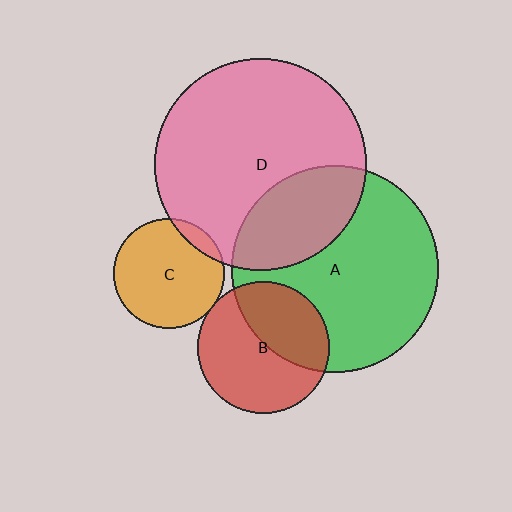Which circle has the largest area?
Circle D (pink).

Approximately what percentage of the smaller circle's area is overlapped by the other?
Approximately 10%.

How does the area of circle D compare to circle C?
Approximately 3.7 times.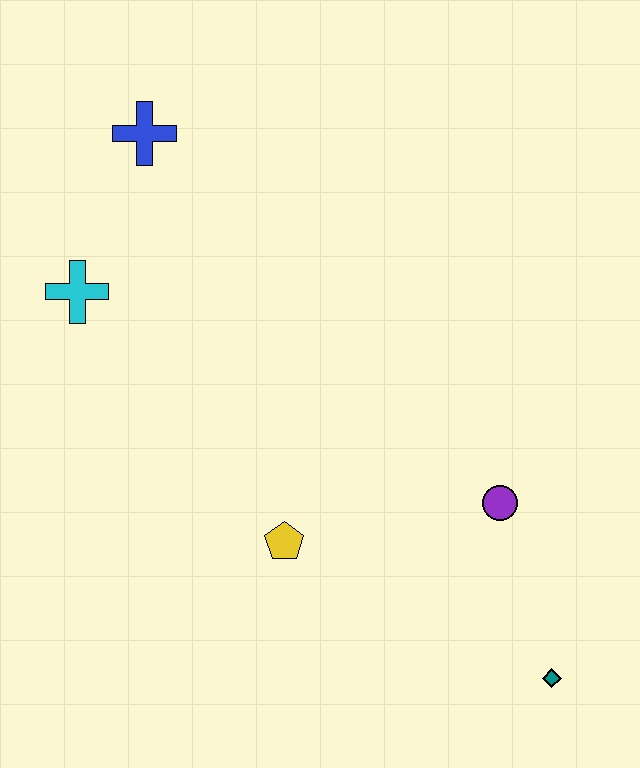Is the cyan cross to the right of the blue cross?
No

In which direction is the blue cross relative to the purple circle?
The blue cross is above the purple circle.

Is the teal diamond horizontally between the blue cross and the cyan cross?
No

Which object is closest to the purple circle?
The teal diamond is closest to the purple circle.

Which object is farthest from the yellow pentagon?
The blue cross is farthest from the yellow pentagon.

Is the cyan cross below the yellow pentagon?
No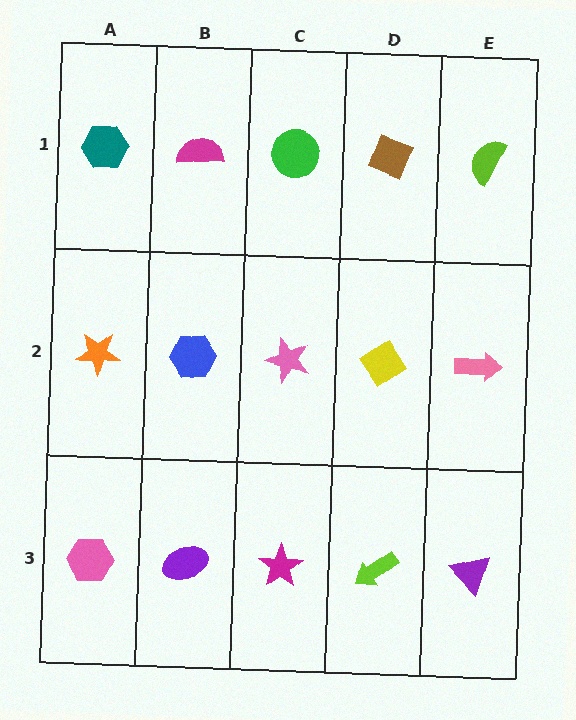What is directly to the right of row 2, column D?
A pink arrow.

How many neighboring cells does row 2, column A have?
3.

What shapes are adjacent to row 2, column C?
A green circle (row 1, column C), a magenta star (row 3, column C), a blue hexagon (row 2, column B), a yellow diamond (row 2, column D).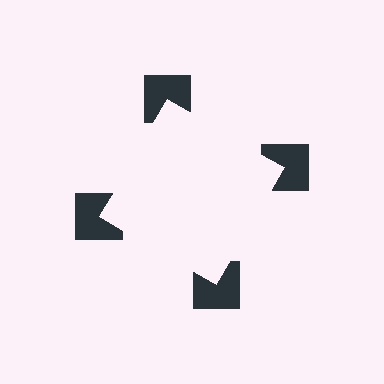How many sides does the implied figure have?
4 sides.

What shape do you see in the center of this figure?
An illusory square — its edges are inferred from the aligned wedge cuts in the notched squares, not physically drawn.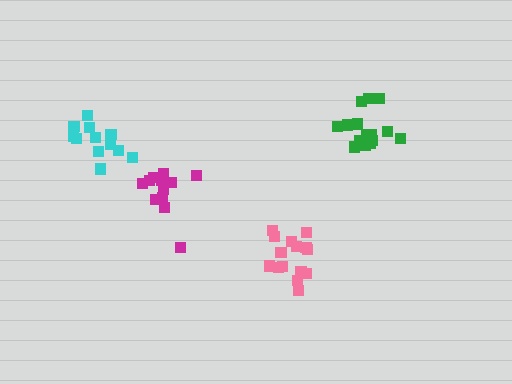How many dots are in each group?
Group 1: 16 dots, Group 2: 14 dots, Group 3: 15 dots, Group 4: 12 dots (57 total).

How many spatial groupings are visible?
There are 4 spatial groupings.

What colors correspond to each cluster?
The clusters are colored: green, magenta, pink, cyan.